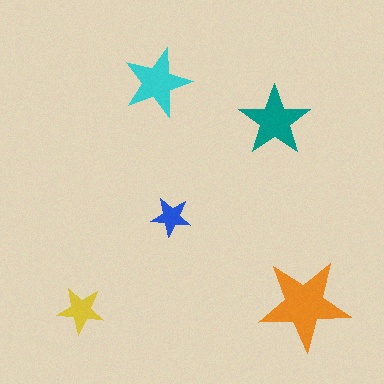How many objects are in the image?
There are 5 objects in the image.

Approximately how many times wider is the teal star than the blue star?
About 2 times wider.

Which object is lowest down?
The yellow star is bottommost.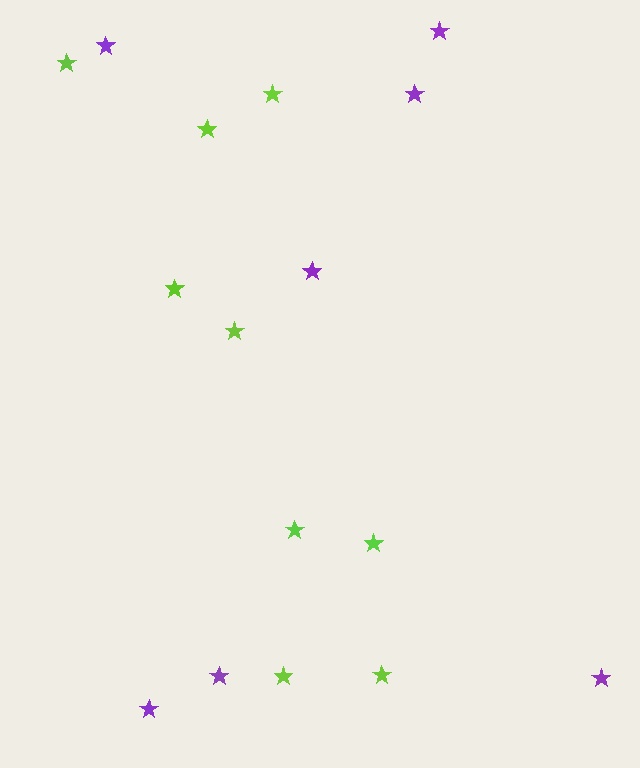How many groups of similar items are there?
There are 2 groups: one group of purple stars (7) and one group of lime stars (9).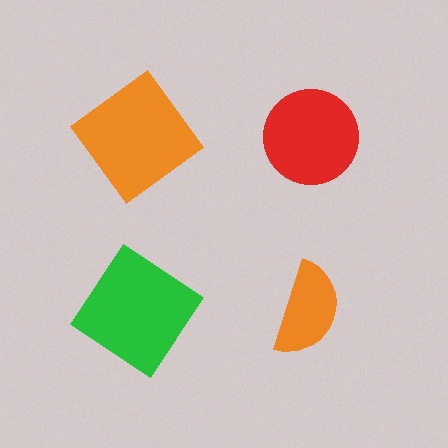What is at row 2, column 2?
An orange semicircle.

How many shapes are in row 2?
2 shapes.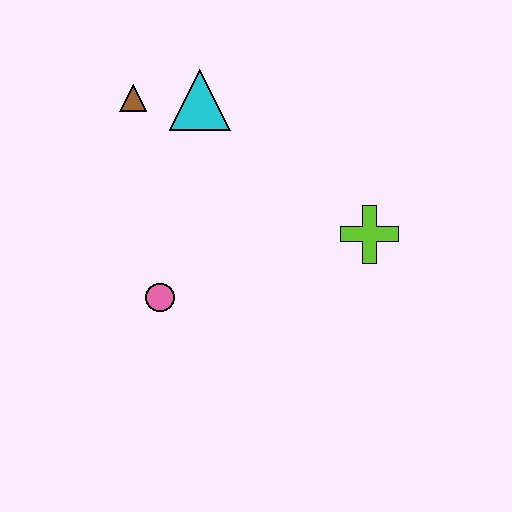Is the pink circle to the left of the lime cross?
Yes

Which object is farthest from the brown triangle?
The lime cross is farthest from the brown triangle.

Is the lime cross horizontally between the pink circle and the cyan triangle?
No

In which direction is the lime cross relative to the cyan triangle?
The lime cross is to the right of the cyan triangle.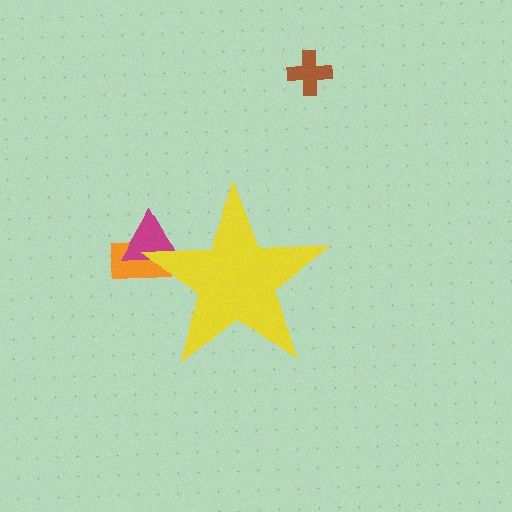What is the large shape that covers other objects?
A yellow star.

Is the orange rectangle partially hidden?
Yes, the orange rectangle is partially hidden behind the yellow star.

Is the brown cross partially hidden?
No, the brown cross is fully visible.